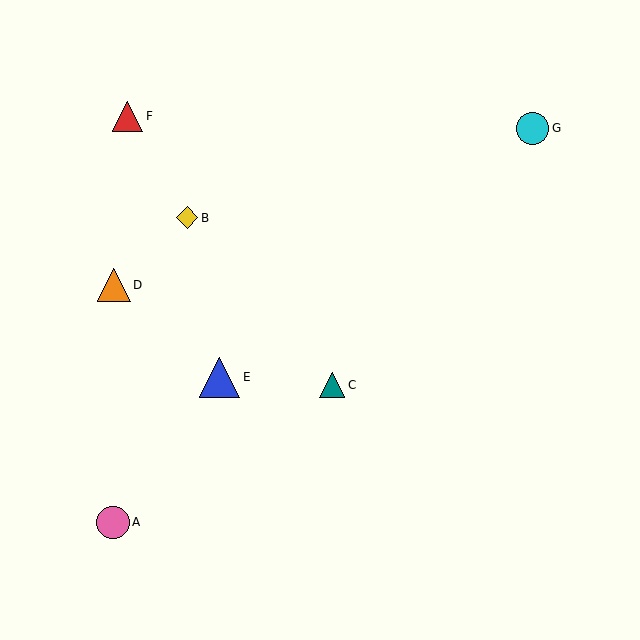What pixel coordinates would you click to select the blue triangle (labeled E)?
Click at (220, 377) to select the blue triangle E.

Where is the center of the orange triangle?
The center of the orange triangle is at (114, 285).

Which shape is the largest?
The blue triangle (labeled E) is the largest.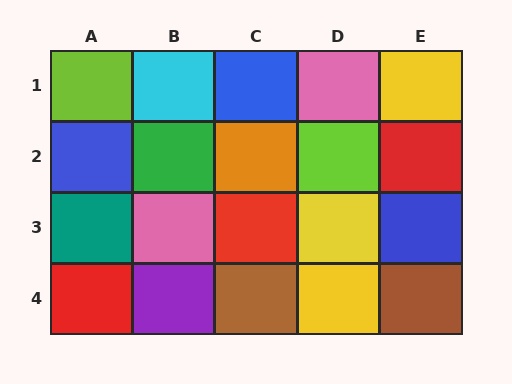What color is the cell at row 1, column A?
Lime.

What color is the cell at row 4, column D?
Yellow.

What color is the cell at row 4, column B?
Purple.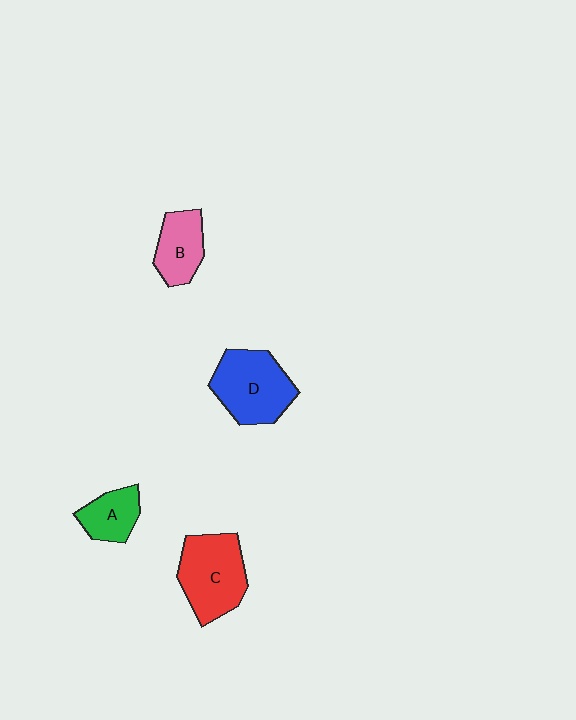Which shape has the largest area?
Shape D (blue).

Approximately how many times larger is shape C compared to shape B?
Approximately 1.6 times.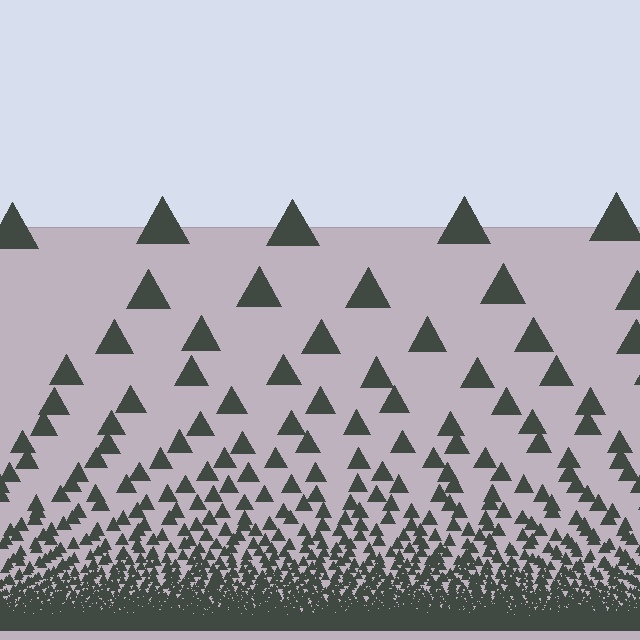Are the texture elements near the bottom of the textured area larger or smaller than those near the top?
Smaller. The gradient is inverted — elements near the bottom are smaller and denser.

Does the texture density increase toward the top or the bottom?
Density increases toward the bottom.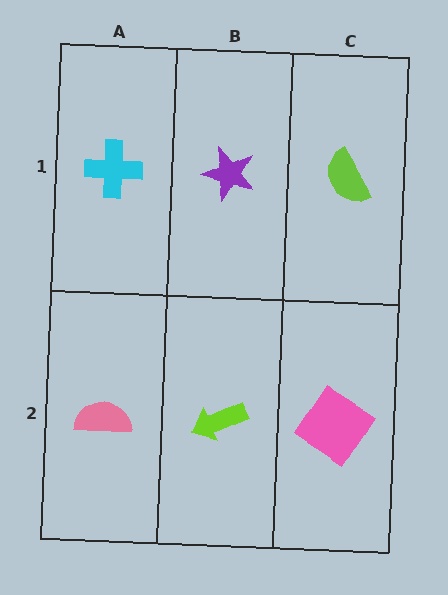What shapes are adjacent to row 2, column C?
A lime semicircle (row 1, column C), a lime arrow (row 2, column B).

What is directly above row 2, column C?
A lime semicircle.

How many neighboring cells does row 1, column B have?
3.